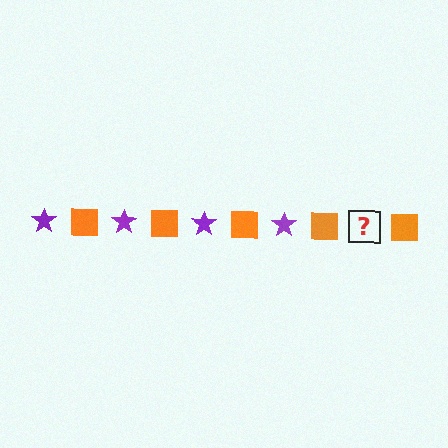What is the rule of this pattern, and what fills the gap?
The rule is that the pattern alternates between purple star and orange square. The gap should be filled with a purple star.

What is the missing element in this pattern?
The missing element is a purple star.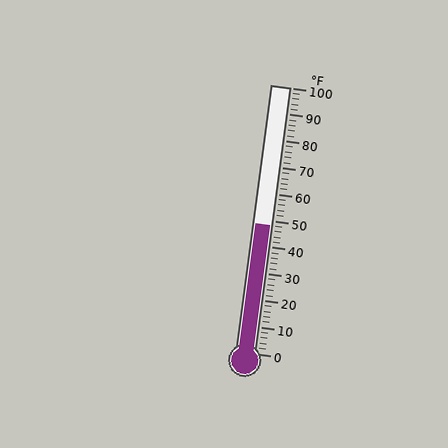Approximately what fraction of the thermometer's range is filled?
The thermometer is filled to approximately 50% of its range.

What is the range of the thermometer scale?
The thermometer scale ranges from 0°F to 100°F.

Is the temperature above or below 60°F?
The temperature is below 60°F.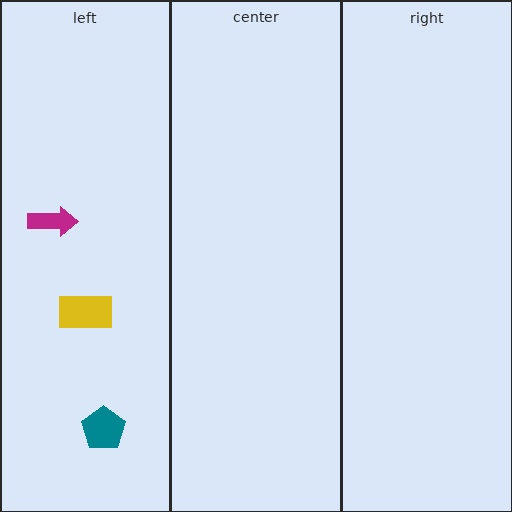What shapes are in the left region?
The yellow rectangle, the magenta arrow, the teal pentagon.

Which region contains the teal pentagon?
The left region.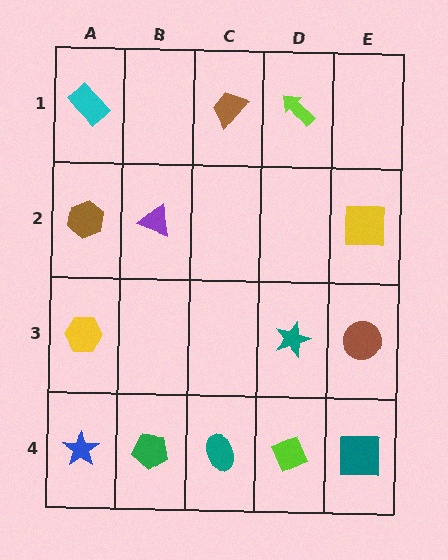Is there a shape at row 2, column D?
No, that cell is empty.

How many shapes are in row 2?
3 shapes.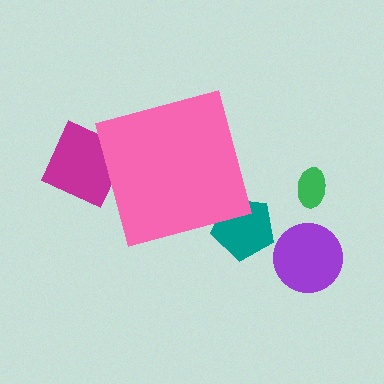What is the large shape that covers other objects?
A pink diamond.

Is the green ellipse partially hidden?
No, the green ellipse is fully visible.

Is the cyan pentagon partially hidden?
Yes, the cyan pentagon is partially hidden behind the pink diamond.